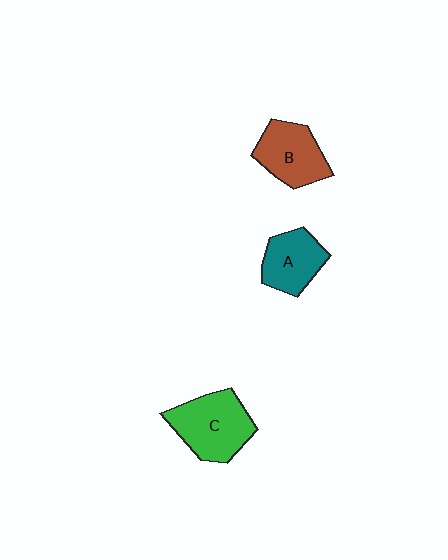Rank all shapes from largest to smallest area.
From largest to smallest: C (green), B (brown), A (teal).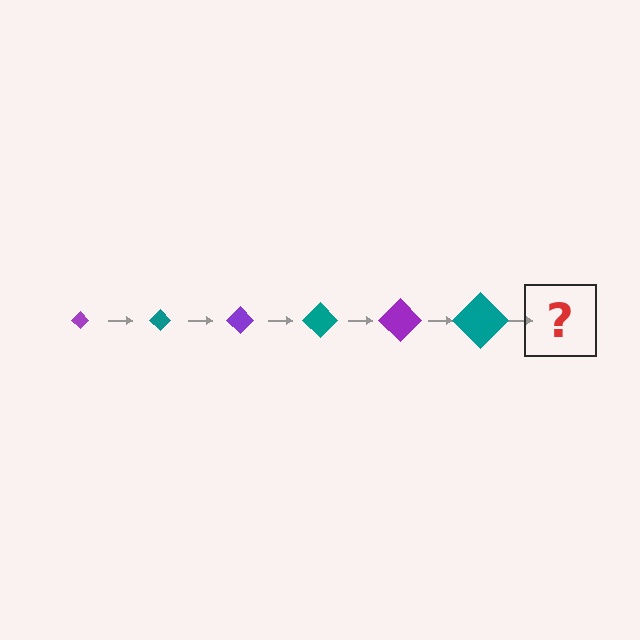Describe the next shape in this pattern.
It should be a purple diamond, larger than the previous one.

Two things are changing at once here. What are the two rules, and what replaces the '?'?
The two rules are that the diamond grows larger each step and the color cycles through purple and teal. The '?' should be a purple diamond, larger than the previous one.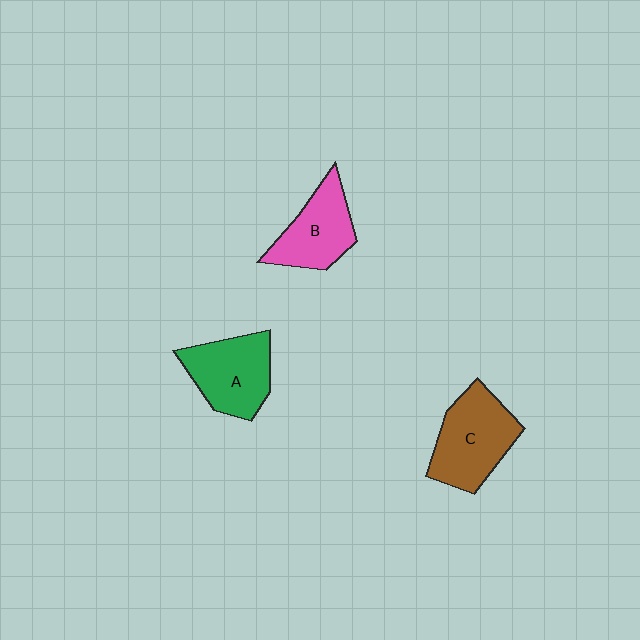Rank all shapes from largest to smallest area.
From largest to smallest: C (brown), A (green), B (pink).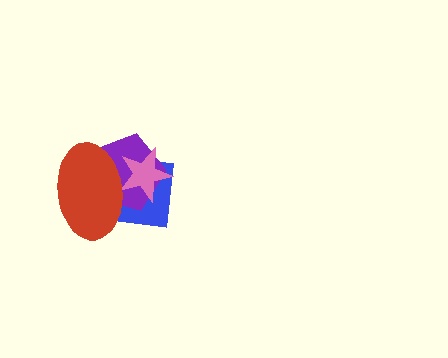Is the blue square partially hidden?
Yes, it is partially covered by another shape.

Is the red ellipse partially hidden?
No, no other shape covers it.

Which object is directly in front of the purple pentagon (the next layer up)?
The pink star is directly in front of the purple pentagon.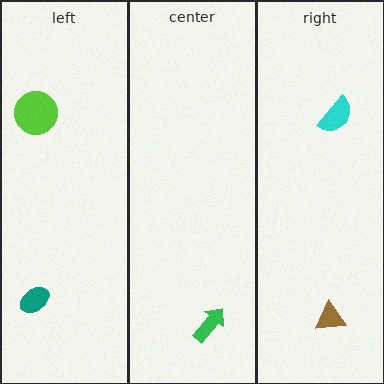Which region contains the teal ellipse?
The left region.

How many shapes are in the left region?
2.